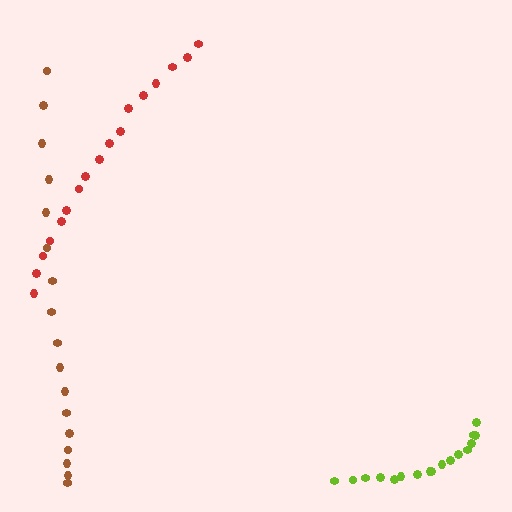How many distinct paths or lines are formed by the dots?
There are 3 distinct paths.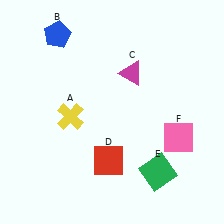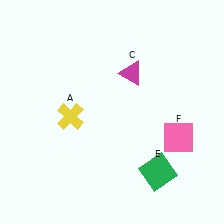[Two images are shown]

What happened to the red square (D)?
The red square (D) was removed in Image 2. It was in the bottom-left area of Image 1.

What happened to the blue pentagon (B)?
The blue pentagon (B) was removed in Image 2. It was in the top-left area of Image 1.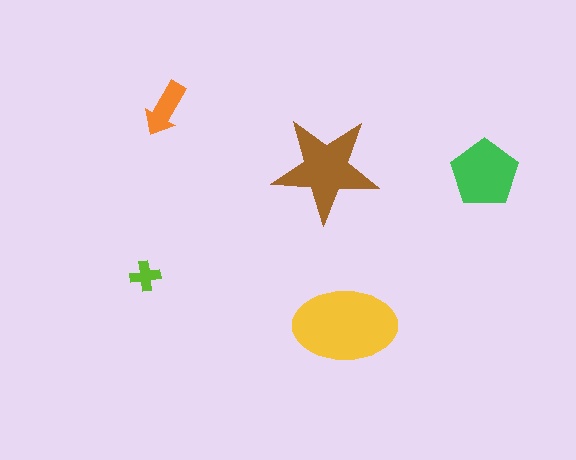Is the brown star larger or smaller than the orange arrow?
Larger.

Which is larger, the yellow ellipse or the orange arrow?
The yellow ellipse.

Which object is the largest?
The yellow ellipse.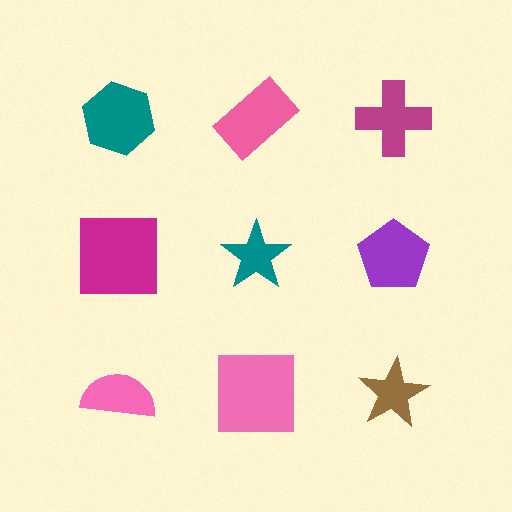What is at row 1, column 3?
A magenta cross.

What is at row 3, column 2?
A pink square.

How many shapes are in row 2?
3 shapes.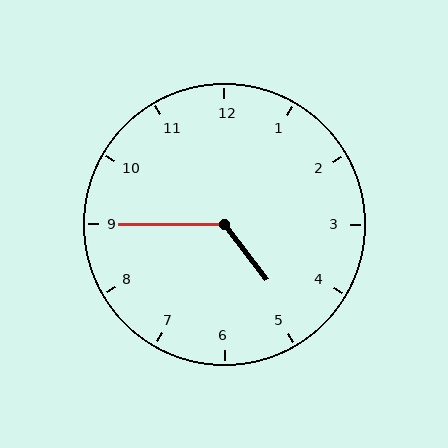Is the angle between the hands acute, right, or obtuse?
It is obtuse.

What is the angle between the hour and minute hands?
Approximately 128 degrees.